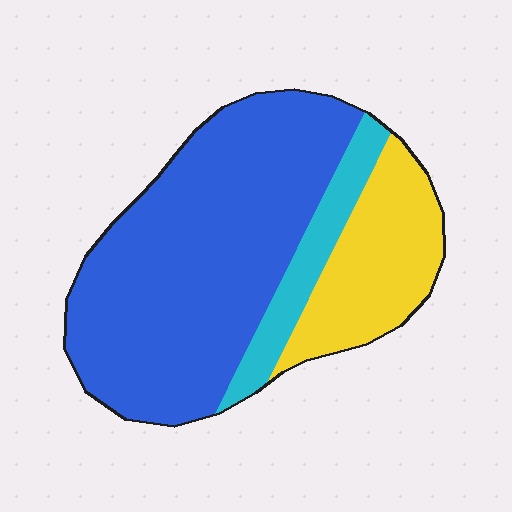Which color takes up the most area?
Blue, at roughly 65%.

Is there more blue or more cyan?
Blue.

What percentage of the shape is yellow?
Yellow takes up between a sixth and a third of the shape.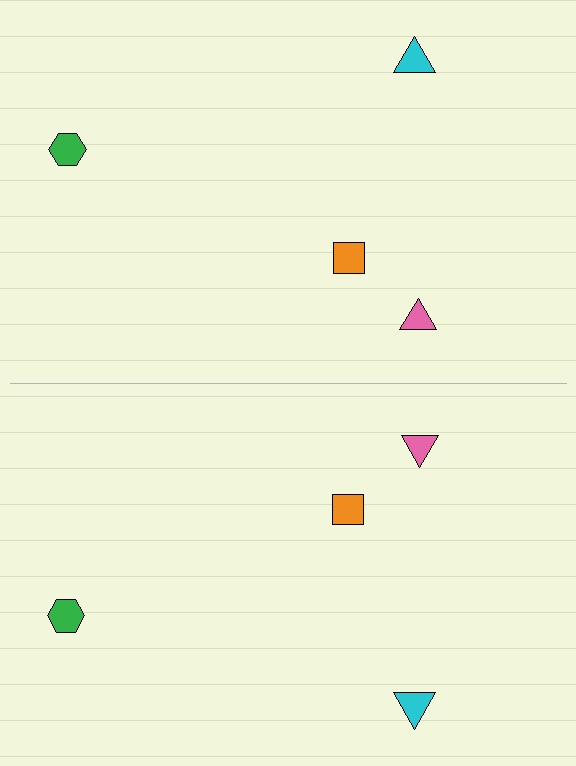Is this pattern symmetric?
Yes, this pattern has bilateral (reflection) symmetry.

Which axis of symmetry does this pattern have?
The pattern has a horizontal axis of symmetry running through the center of the image.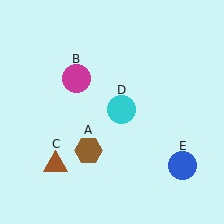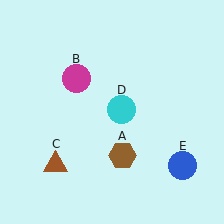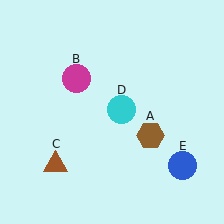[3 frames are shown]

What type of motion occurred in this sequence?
The brown hexagon (object A) rotated counterclockwise around the center of the scene.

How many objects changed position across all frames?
1 object changed position: brown hexagon (object A).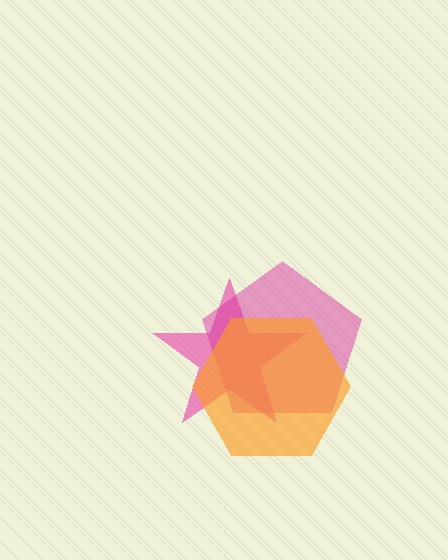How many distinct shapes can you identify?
There are 3 distinct shapes: a pink star, a magenta pentagon, an orange hexagon.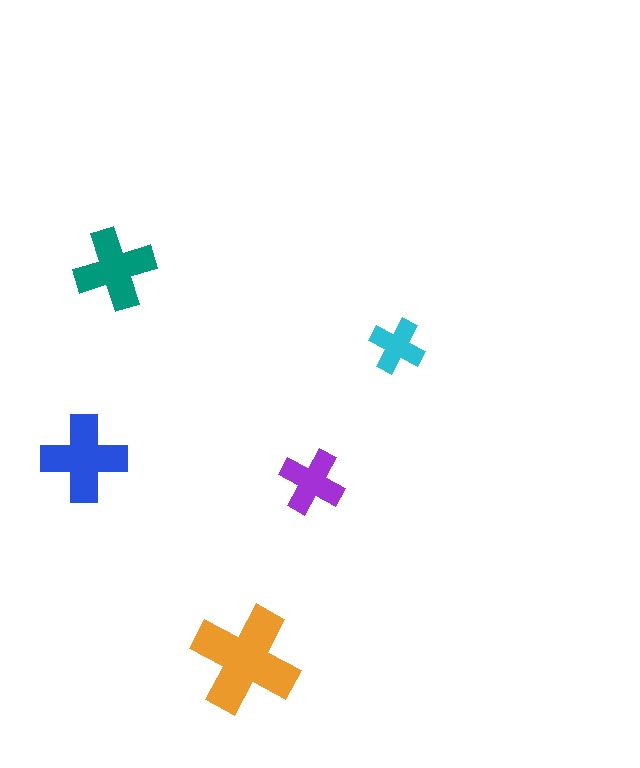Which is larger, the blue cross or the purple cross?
The blue one.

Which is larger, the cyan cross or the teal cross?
The teal one.